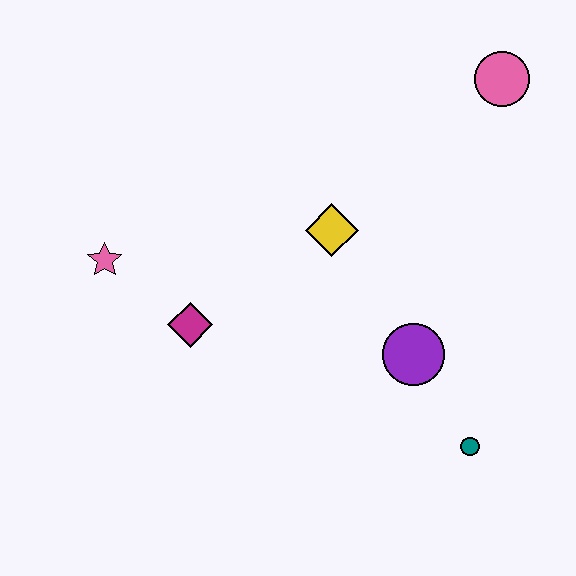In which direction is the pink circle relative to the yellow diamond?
The pink circle is to the right of the yellow diamond.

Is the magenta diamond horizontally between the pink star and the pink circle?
Yes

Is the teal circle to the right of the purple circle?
Yes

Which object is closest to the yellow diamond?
The purple circle is closest to the yellow diamond.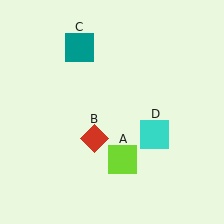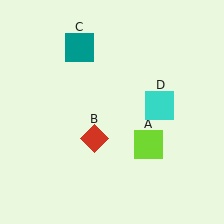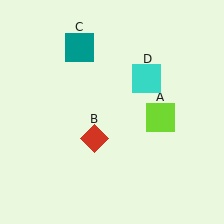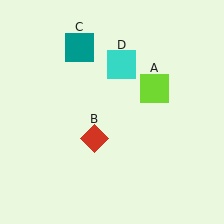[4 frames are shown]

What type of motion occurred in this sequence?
The lime square (object A), cyan square (object D) rotated counterclockwise around the center of the scene.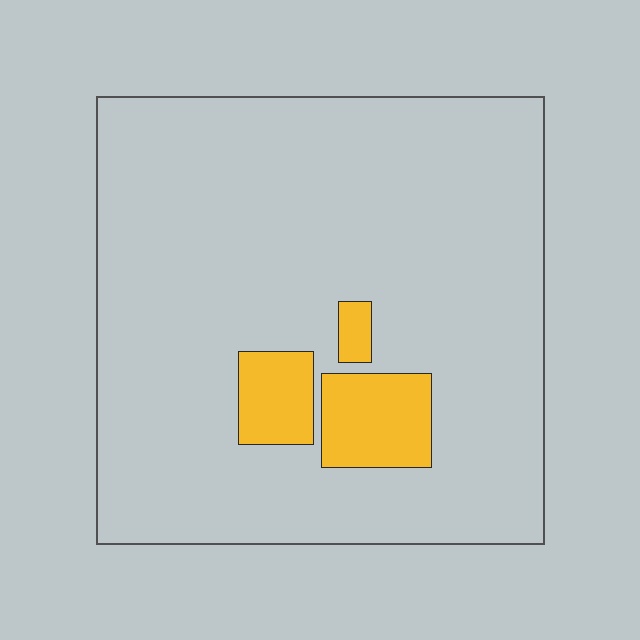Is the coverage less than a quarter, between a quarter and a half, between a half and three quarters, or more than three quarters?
Less than a quarter.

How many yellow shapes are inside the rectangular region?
3.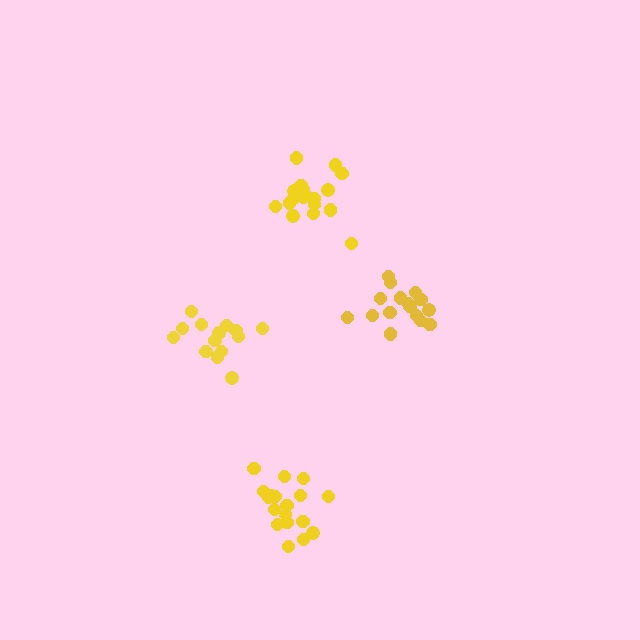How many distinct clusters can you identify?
There are 4 distinct clusters.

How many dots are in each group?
Group 1: 16 dots, Group 2: 18 dots, Group 3: 19 dots, Group 4: 14 dots (67 total).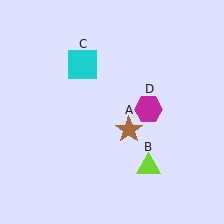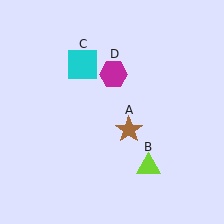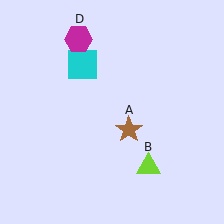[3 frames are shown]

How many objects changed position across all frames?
1 object changed position: magenta hexagon (object D).